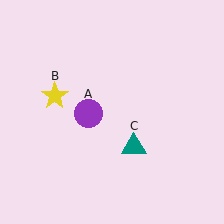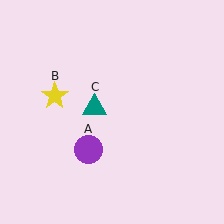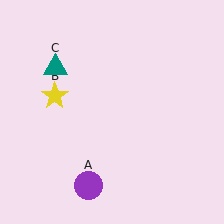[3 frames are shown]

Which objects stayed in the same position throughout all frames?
Yellow star (object B) remained stationary.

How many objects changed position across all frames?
2 objects changed position: purple circle (object A), teal triangle (object C).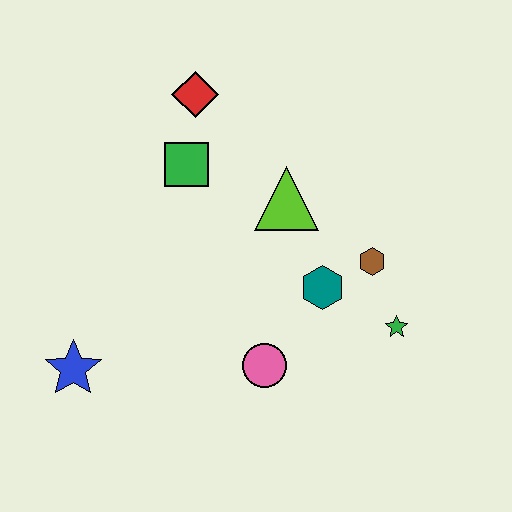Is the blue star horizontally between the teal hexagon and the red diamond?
No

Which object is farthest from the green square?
The green star is farthest from the green square.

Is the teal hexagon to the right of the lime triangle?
Yes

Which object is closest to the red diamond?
The green square is closest to the red diamond.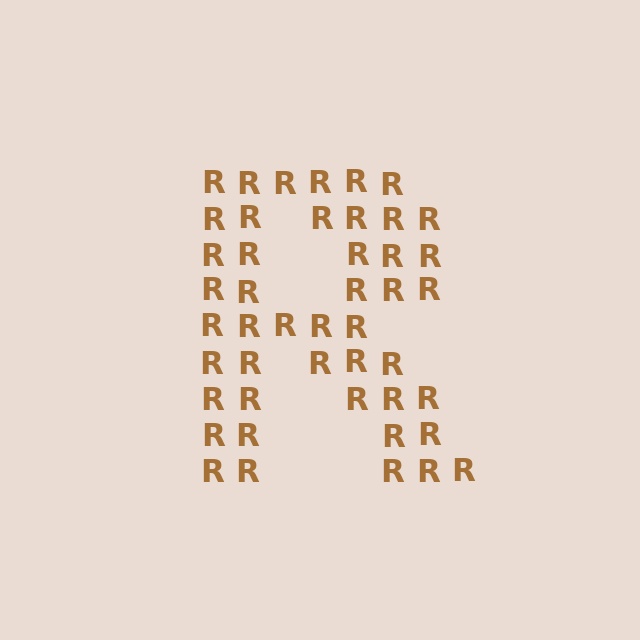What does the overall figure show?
The overall figure shows the letter R.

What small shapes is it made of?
It is made of small letter R's.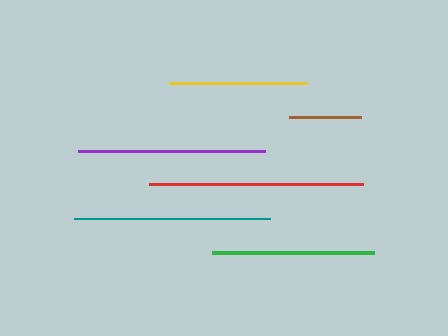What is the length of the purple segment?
The purple segment is approximately 187 pixels long.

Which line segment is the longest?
The red line is the longest at approximately 213 pixels.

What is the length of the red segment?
The red segment is approximately 213 pixels long.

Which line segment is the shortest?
The brown line is the shortest at approximately 72 pixels.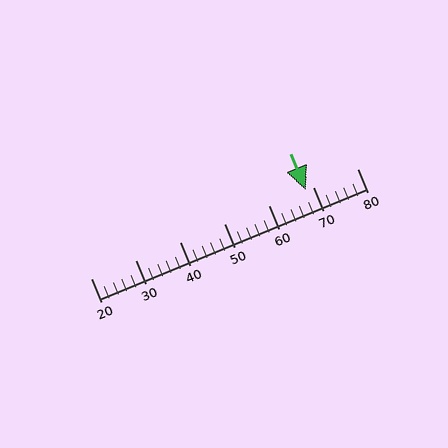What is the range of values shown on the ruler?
The ruler shows values from 20 to 80.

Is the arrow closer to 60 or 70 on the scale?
The arrow is closer to 70.